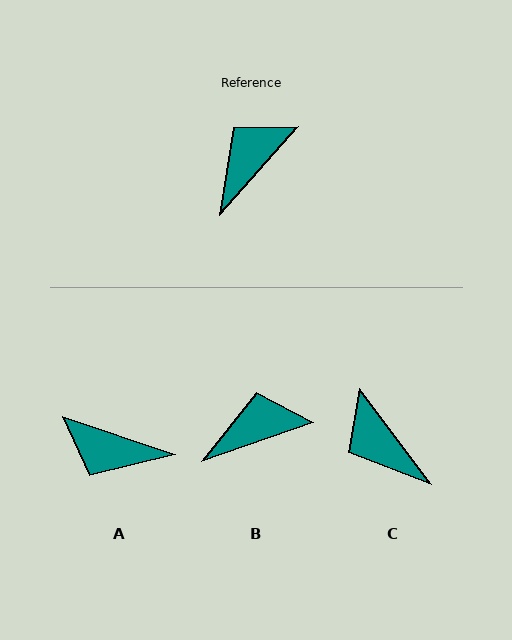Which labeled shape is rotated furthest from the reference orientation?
A, about 113 degrees away.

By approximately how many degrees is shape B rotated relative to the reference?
Approximately 29 degrees clockwise.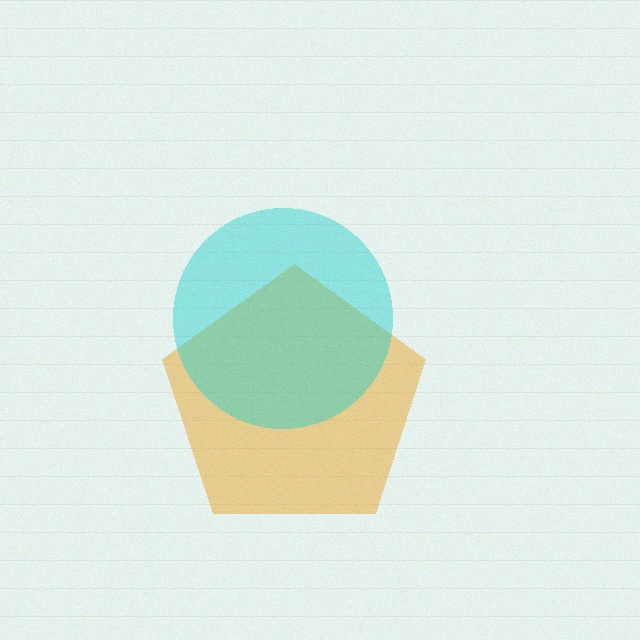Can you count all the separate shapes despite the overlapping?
Yes, there are 2 separate shapes.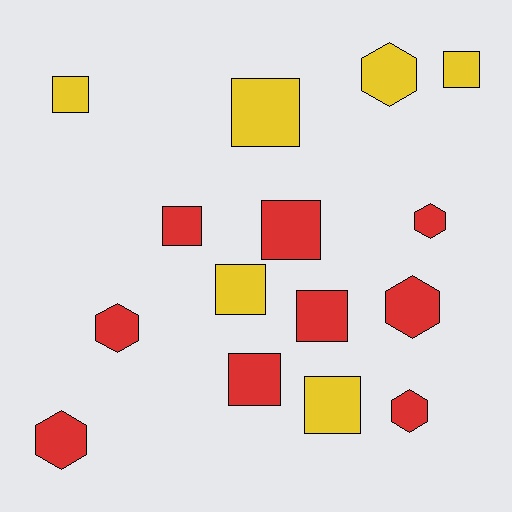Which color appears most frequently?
Red, with 9 objects.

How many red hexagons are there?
There are 5 red hexagons.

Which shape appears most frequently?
Square, with 9 objects.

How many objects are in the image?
There are 15 objects.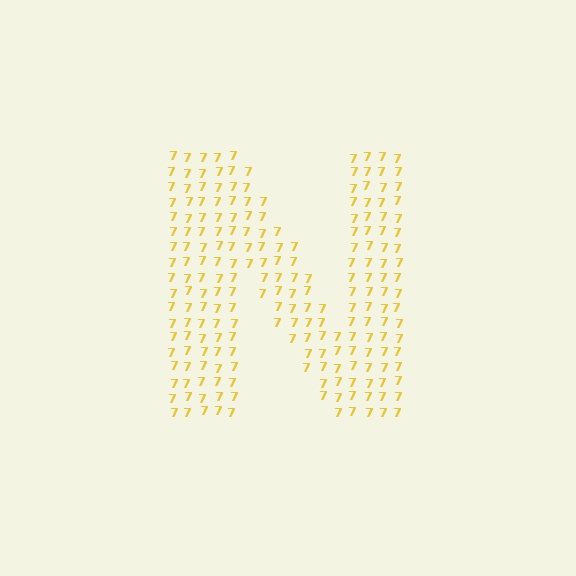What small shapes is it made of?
It is made of small digit 7's.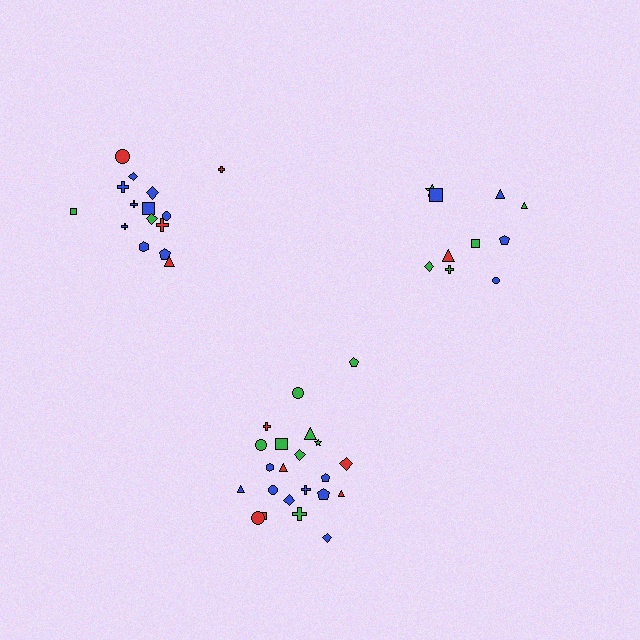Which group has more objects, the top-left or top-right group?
The top-left group.